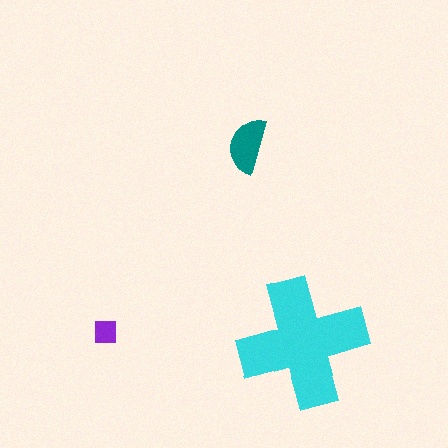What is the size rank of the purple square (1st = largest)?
3rd.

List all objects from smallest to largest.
The purple square, the teal semicircle, the cyan cross.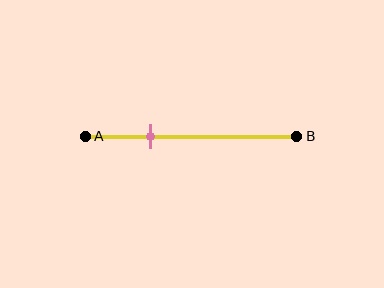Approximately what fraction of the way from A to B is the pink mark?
The pink mark is approximately 30% of the way from A to B.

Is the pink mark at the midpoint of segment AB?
No, the mark is at about 30% from A, not at the 50% midpoint.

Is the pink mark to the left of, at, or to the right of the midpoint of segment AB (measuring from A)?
The pink mark is to the left of the midpoint of segment AB.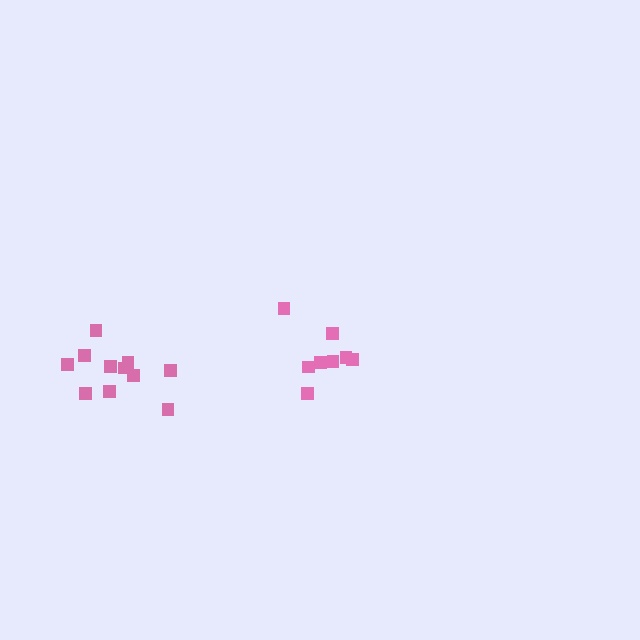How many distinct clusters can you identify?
There are 2 distinct clusters.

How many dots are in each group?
Group 1: 8 dots, Group 2: 11 dots (19 total).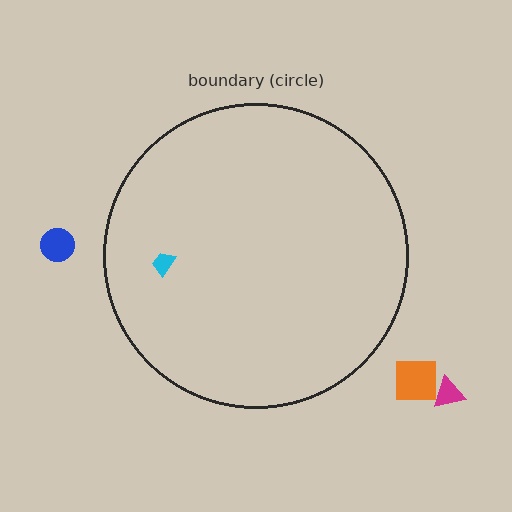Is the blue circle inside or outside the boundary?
Outside.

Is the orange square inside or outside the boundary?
Outside.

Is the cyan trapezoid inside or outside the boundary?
Inside.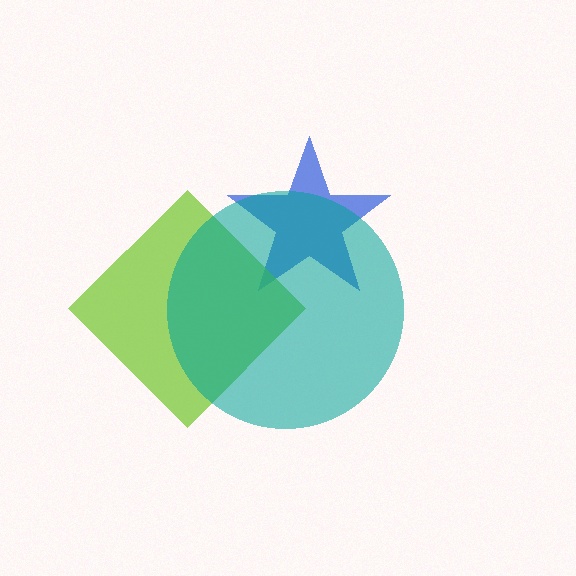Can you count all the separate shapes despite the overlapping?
Yes, there are 3 separate shapes.